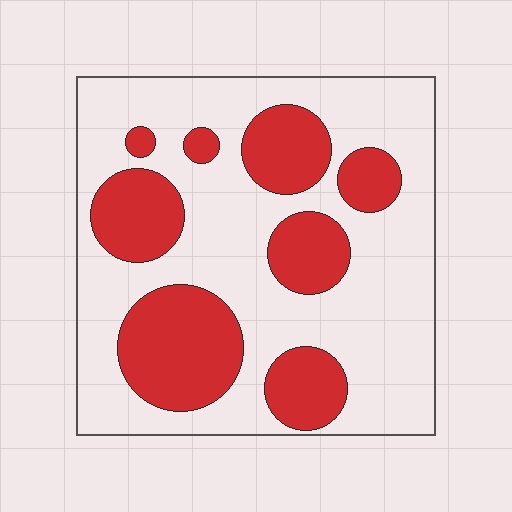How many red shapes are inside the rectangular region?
8.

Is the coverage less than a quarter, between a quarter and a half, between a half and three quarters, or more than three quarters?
Between a quarter and a half.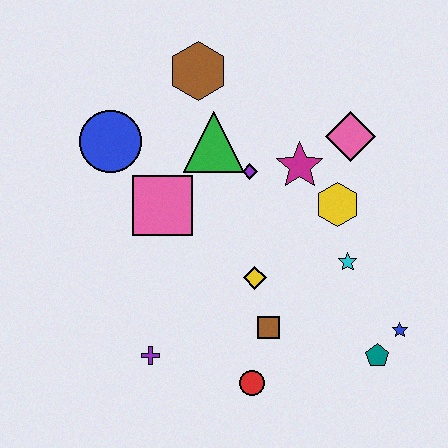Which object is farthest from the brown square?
The brown hexagon is farthest from the brown square.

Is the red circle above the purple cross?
No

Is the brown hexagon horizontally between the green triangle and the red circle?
No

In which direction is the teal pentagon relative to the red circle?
The teal pentagon is to the right of the red circle.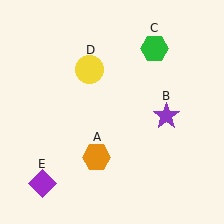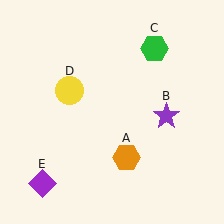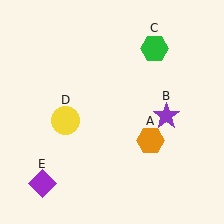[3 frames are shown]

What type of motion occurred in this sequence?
The orange hexagon (object A), yellow circle (object D) rotated counterclockwise around the center of the scene.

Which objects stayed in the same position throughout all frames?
Purple star (object B) and green hexagon (object C) and purple diamond (object E) remained stationary.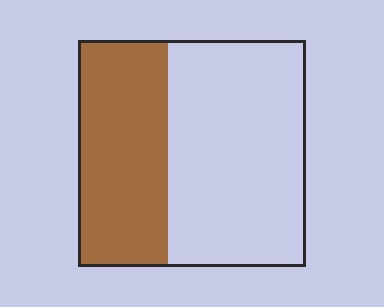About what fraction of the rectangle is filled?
About two fifths (2/5).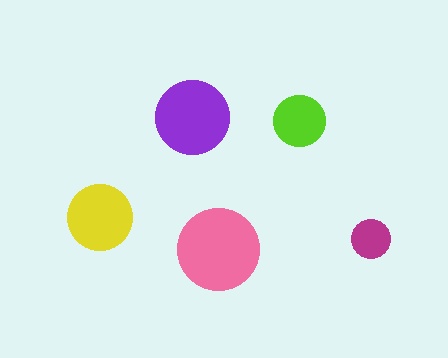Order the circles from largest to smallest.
the pink one, the purple one, the yellow one, the lime one, the magenta one.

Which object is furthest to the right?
The magenta circle is rightmost.